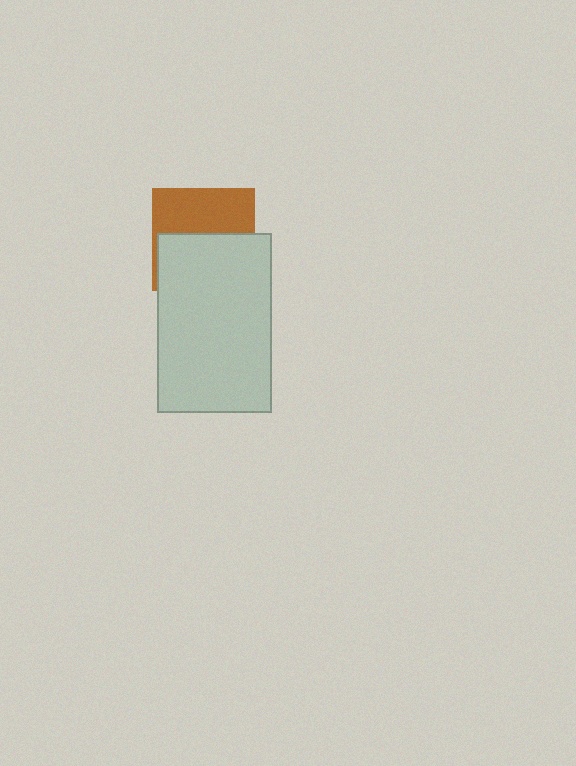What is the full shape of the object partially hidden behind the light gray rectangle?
The partially hidden object is a brown square.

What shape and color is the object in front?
The object in front is a light gray rectangle.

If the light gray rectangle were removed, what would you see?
You would see the complete brown square.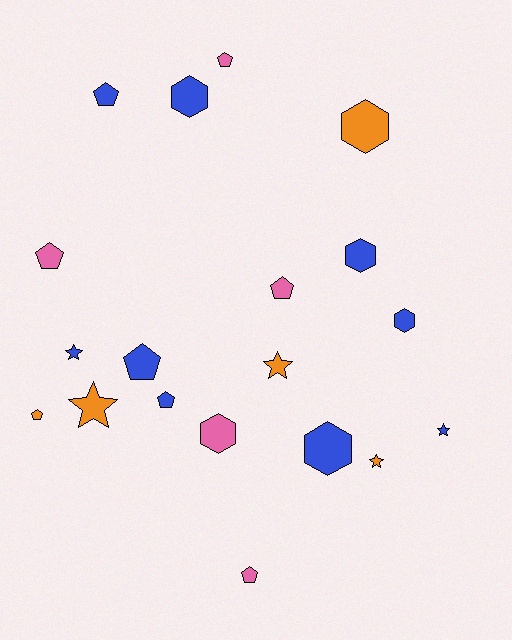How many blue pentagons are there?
There are 3 blue pentagons.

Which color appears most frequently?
Blue, with 9 objects.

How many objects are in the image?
There are 19 objects.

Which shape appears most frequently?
Pentagon, with 8 objects.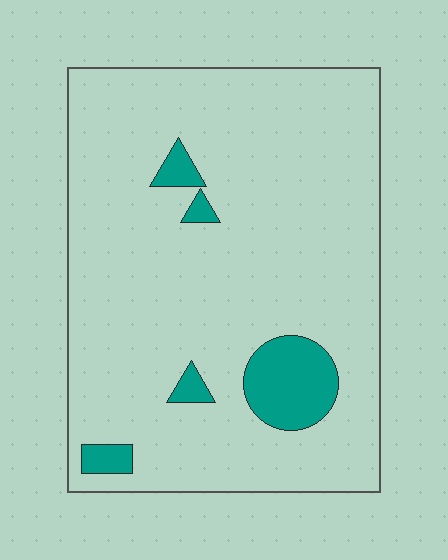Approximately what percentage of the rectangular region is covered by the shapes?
Approximately 10%.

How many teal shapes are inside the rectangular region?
5.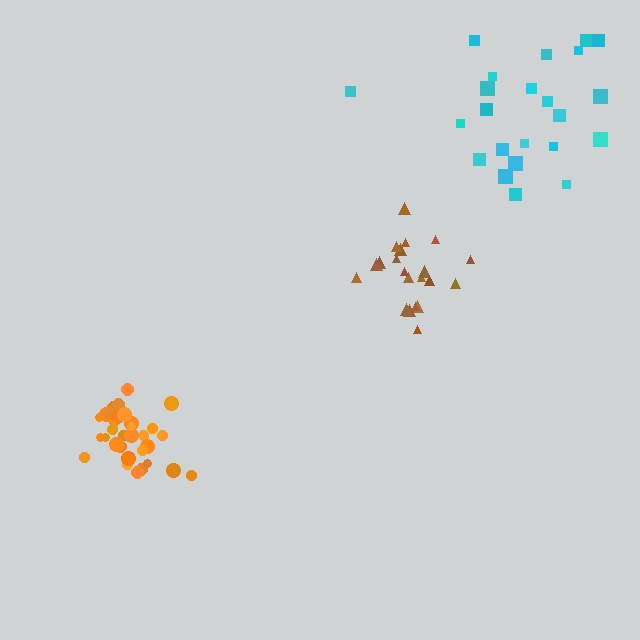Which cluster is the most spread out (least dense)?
Cyan.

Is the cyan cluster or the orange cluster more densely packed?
Orange.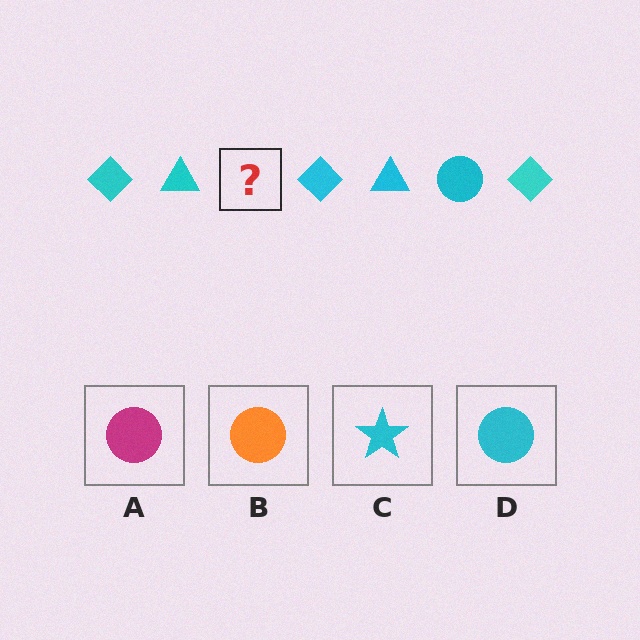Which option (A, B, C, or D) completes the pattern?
D.